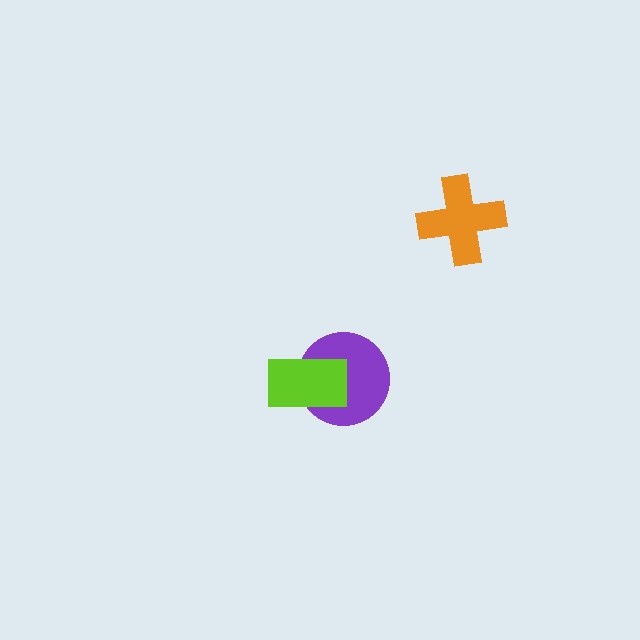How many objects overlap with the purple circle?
1 object overlaps with the purple circle.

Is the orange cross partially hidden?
No, no other shape covers it.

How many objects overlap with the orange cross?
0 objects overlap with the orange cross.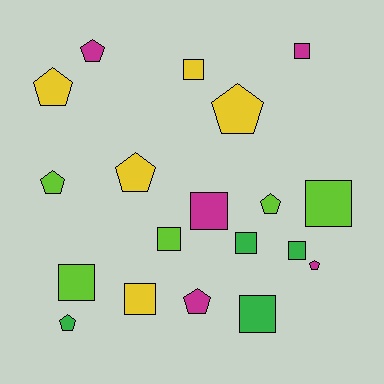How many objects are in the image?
There are 19 objects.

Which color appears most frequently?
Yellow, with 5 objects.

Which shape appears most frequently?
Square, with 10 objects.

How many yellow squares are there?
There are 2 yellow squares.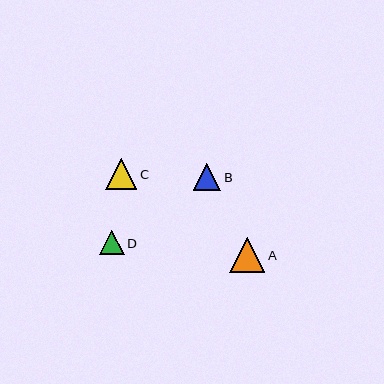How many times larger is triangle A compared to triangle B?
Triangle A is approximately 1.3 times the size of triangle B.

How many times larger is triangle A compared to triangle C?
Triangle A is approximately 1.1 times the size of triangle C.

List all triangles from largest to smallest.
From largest to smallest: A, C, B, D.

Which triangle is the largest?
Triangle A is the largest with a size of approximately 35 pixels.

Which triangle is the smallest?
Triangle D is the smallest with a size of approximately 25 pixels.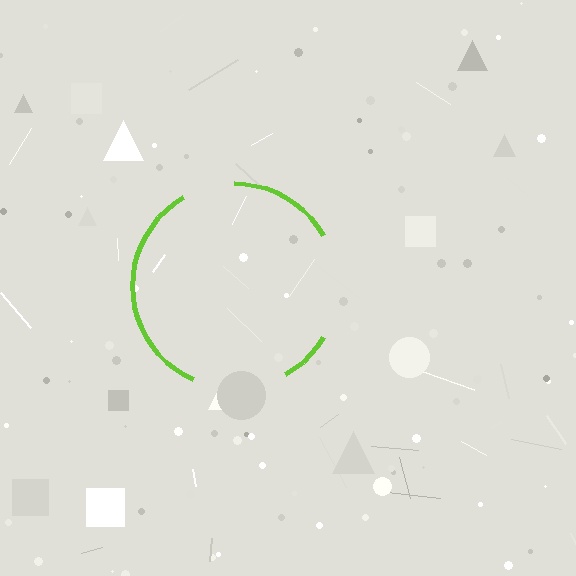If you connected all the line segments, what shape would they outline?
They would outline a circle.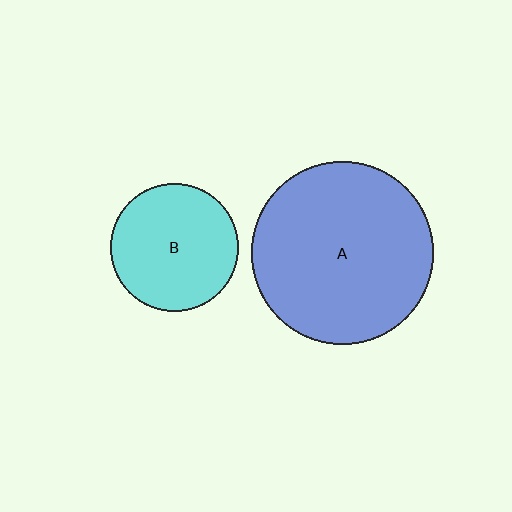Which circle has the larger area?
Circle A (blue).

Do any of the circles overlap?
No, none of the circles overlap.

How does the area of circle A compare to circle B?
Approximately 2.0 times.